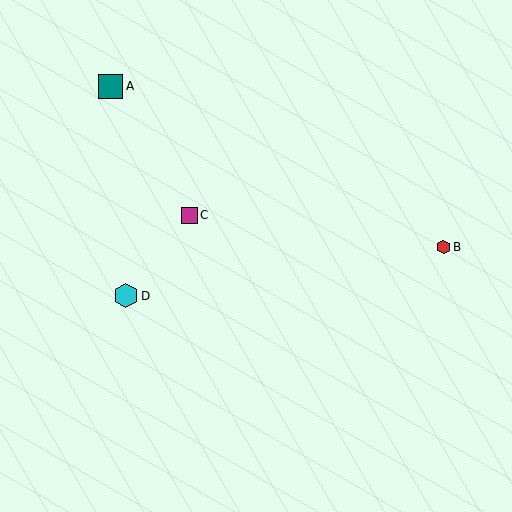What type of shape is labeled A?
Shape A is a teal square.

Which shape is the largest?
The cyan hexagon (labeled D) is the largest.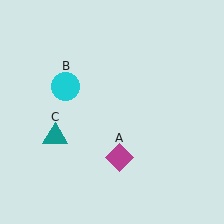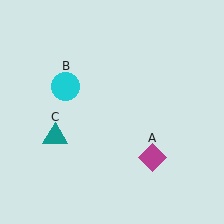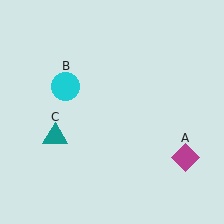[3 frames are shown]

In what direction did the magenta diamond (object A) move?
The magenta diamond (object A) moved right.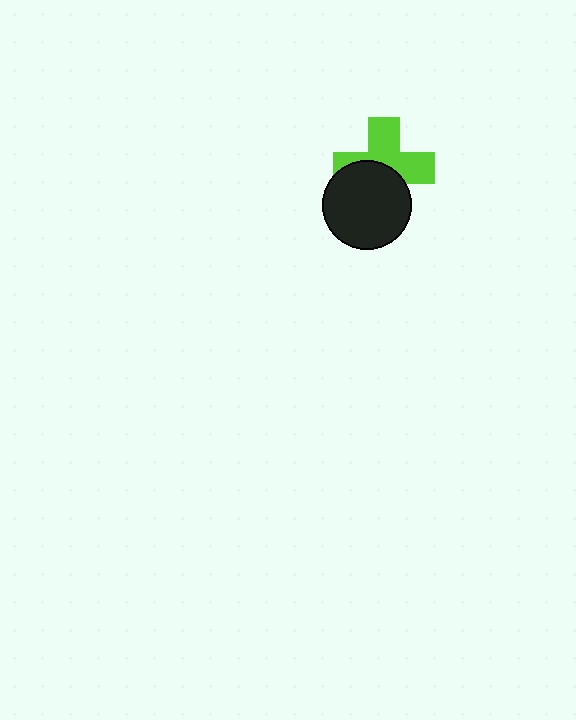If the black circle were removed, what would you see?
You would see the complete lime cross.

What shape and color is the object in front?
The object in front is a black circle.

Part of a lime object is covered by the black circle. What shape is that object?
It is a cross.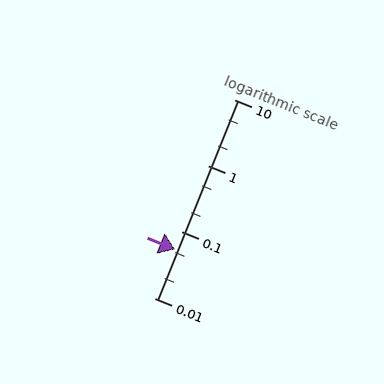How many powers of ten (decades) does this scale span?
The scale spans 3 decades, from 0.01 to 10.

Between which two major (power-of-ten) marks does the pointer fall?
The pointer is between 0.01 and 0.1.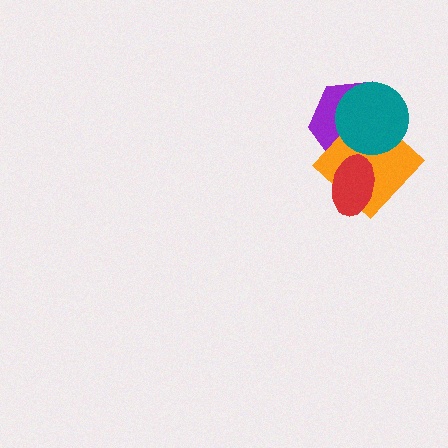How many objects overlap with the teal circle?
2 objects overlap with the teal circle.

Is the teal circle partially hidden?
No, no other shape covers it.